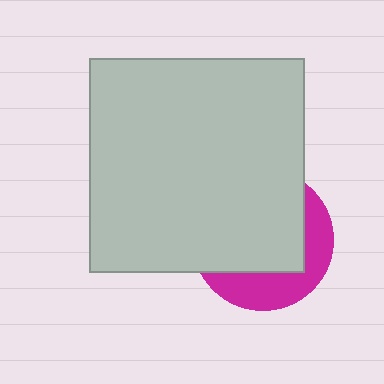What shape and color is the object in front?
The object in front is a light gray square.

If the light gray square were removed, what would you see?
You would see the complete magenta circle.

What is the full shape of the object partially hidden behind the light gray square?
The partially hidden object is a magenta circle.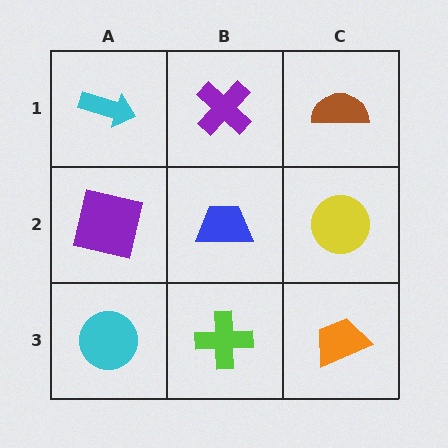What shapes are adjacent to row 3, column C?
A yellow circle (row 2, column C), a lime cross (row 3, column B).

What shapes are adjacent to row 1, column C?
A yellow circle (row 2, column C), a purple cross (row 1, column B).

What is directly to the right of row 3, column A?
A lime cross.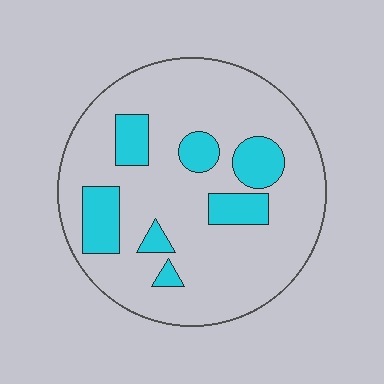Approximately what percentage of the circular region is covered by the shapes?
Approximately 20%.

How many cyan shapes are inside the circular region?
7.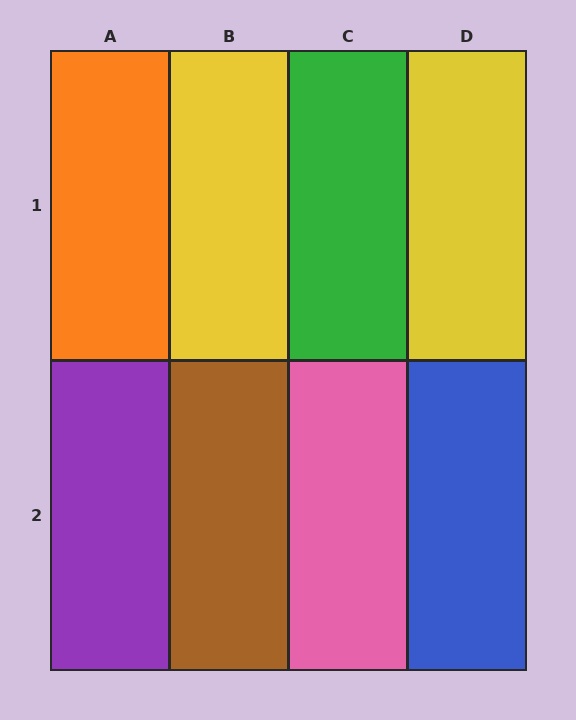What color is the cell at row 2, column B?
Brown.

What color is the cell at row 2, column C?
Pink.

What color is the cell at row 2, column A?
Purple.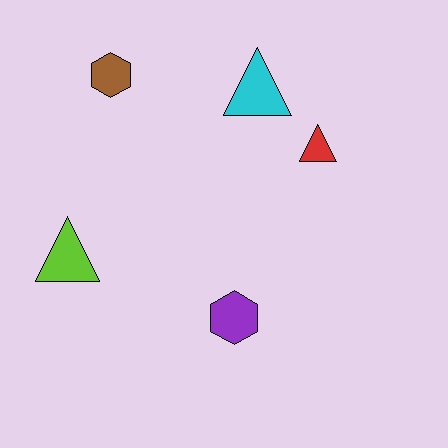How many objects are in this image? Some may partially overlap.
There are 5 objects.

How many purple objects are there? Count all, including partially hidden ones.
There is 1 purple object.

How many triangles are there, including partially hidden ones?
There are 3 triangles.